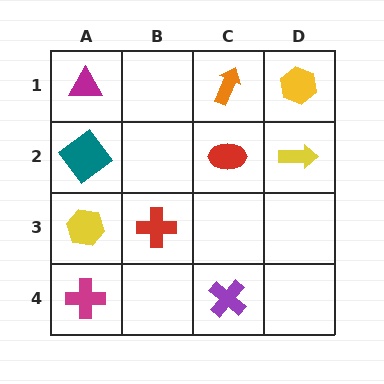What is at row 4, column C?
A purple cross.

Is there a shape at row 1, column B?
No, that cell is empty.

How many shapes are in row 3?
2 shapes.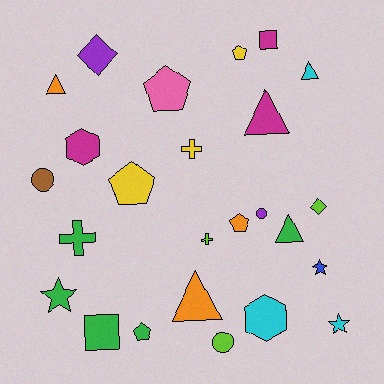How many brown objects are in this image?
There is 1 brown object.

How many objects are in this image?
There are 25 objects.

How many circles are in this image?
There are 3 circles.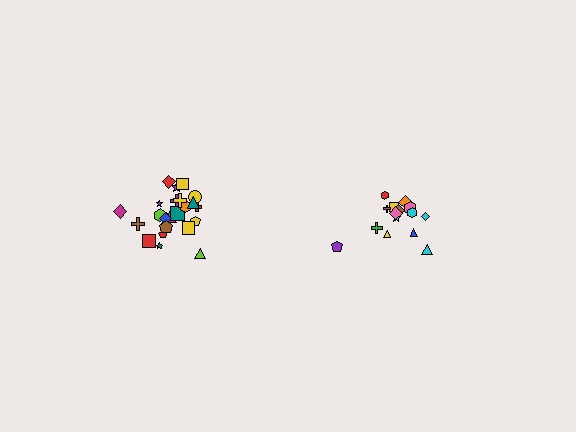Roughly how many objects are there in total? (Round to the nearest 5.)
Roughly 40 objects in total.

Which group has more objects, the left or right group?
The left group.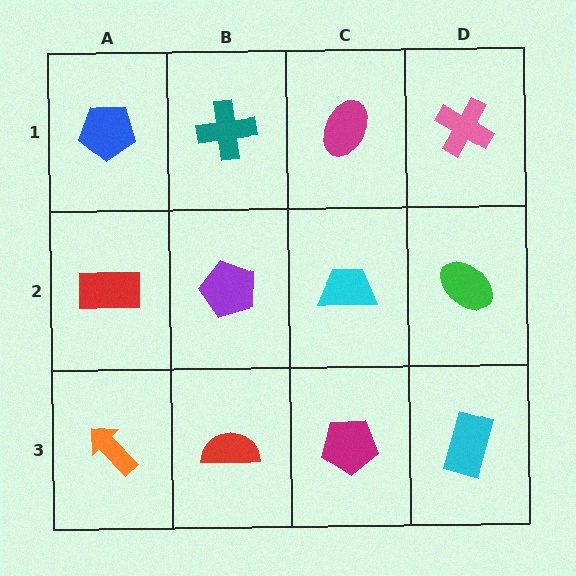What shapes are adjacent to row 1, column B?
A purple pentagon (row 2, column B), a blue pentagon (row 1, column A), a magenta ellipse (row 1, column C).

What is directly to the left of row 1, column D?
A magenta ellipse.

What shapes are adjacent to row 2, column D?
A pink cross (row 1, column D), a cyan rectangle (row 3, column D), a cyan trapezoid (row 2, column C).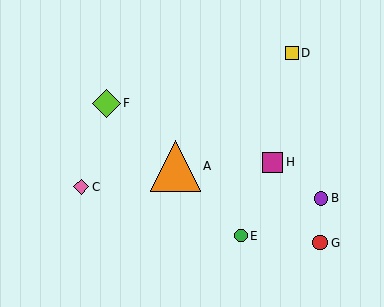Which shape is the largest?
The orange triangle (labeled A) is the largest.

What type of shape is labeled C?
Shape C is a pink diamond.